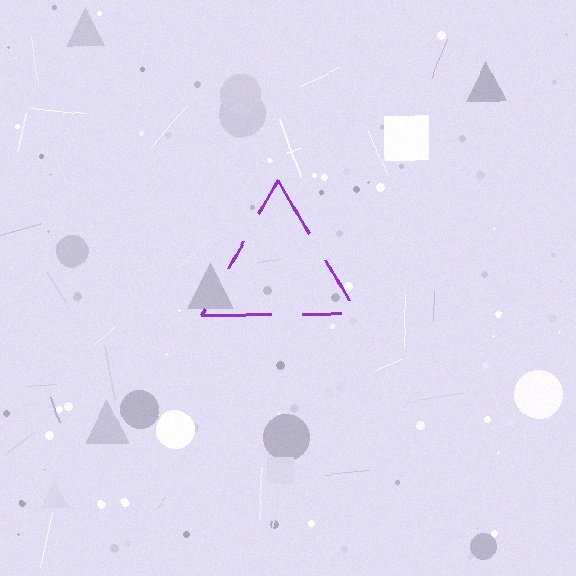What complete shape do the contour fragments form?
The contour fragments form a triangle.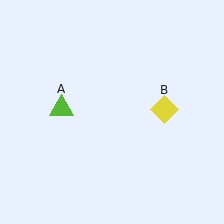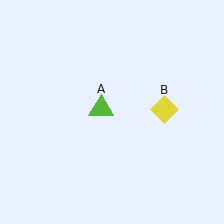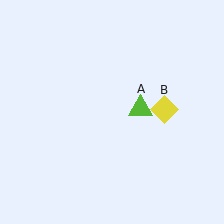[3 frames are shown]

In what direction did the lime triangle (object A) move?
The lime triangle (object A) moved right.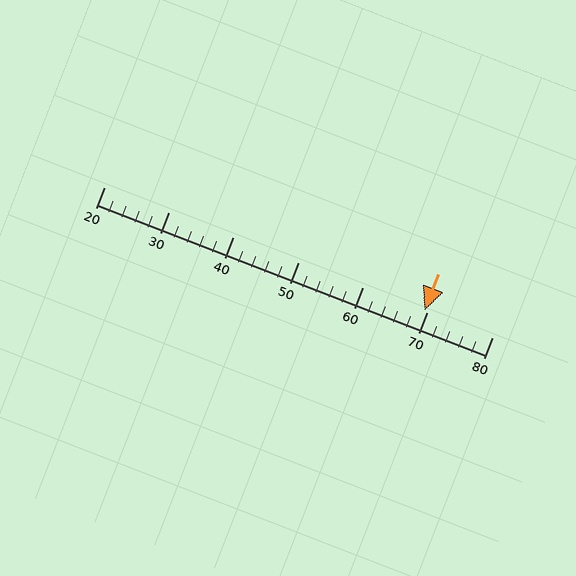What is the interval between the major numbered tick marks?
The major tick marks are spaced 10 units apart.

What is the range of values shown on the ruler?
The ruler shows values from 20 to 80.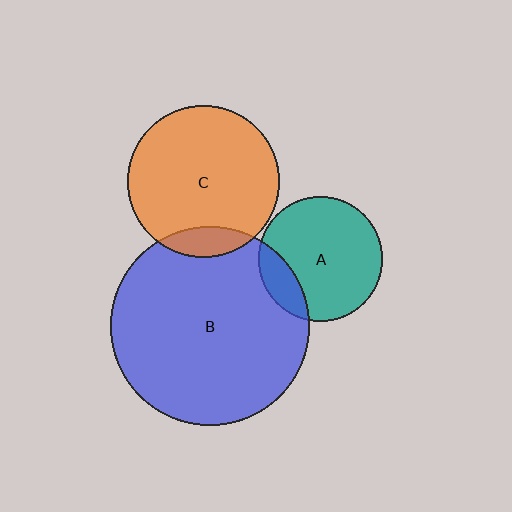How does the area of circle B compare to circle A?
Approximately 2.6 times.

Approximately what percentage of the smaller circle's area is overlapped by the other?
Approximately 15%.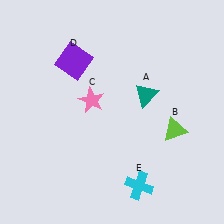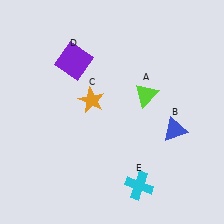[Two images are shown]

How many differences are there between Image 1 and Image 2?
There are 3 differences between the two images.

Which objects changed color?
A changed from teal to lime. B changed from lime to blue. C changed from pink to orange.